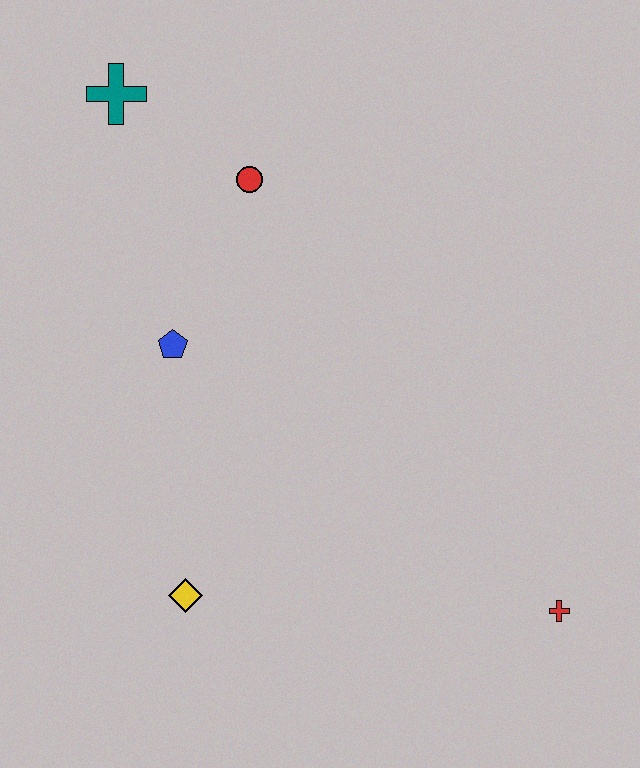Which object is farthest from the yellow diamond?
The teal cross is farthest from the yellow diamond.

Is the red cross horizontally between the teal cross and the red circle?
No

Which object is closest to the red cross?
The yellow diamond is closest to the red cross.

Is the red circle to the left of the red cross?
Yes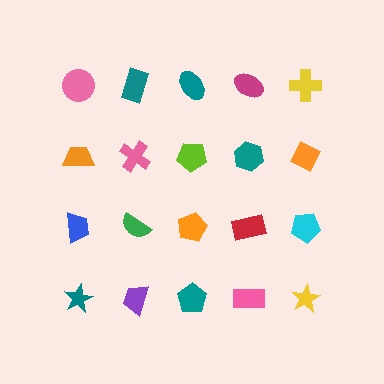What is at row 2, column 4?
A teal hexagon.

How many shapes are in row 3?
5 shapes.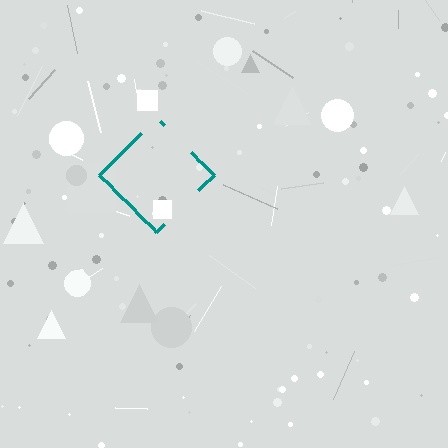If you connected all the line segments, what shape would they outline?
They would outline a diamond.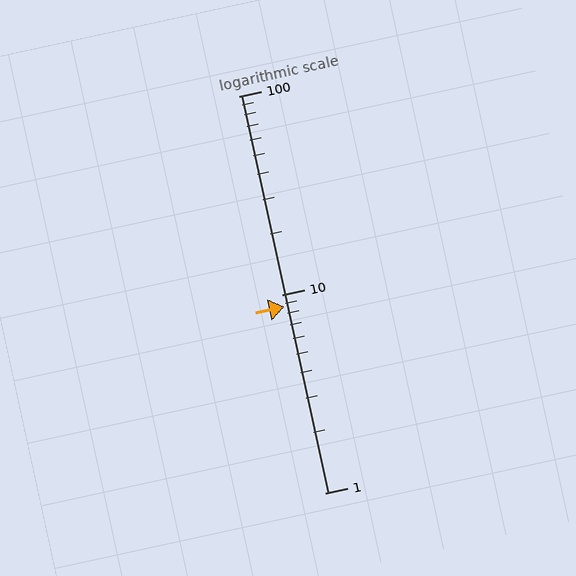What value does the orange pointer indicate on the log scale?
The pointer indicates approximately 8.7.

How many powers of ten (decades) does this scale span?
The scale spans 2 decades, from 1 to 100.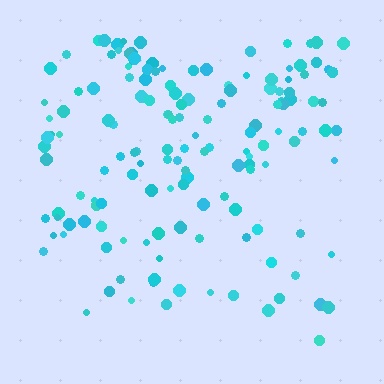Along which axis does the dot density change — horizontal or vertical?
Vertical.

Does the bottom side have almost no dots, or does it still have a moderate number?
Still a moderate number, just noticeably fewer than the top.